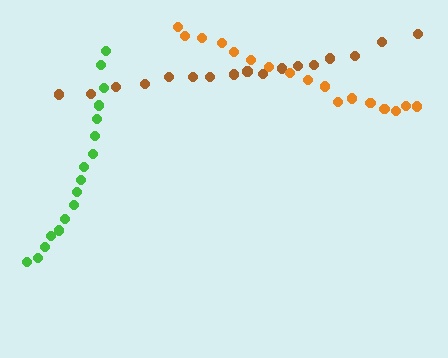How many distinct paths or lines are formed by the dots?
There are 3 distinct paths.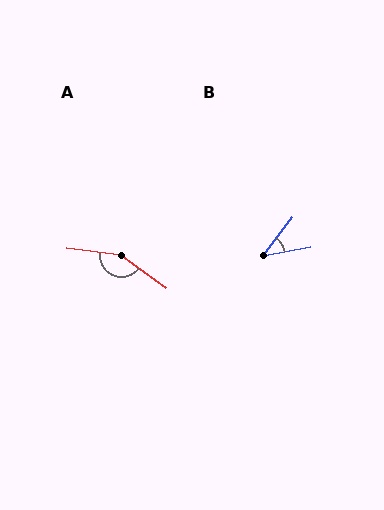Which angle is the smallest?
B, at approximately 43 degrees.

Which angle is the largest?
A, at approximately 150 degrees.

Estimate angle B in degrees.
Approximately 43 degrees.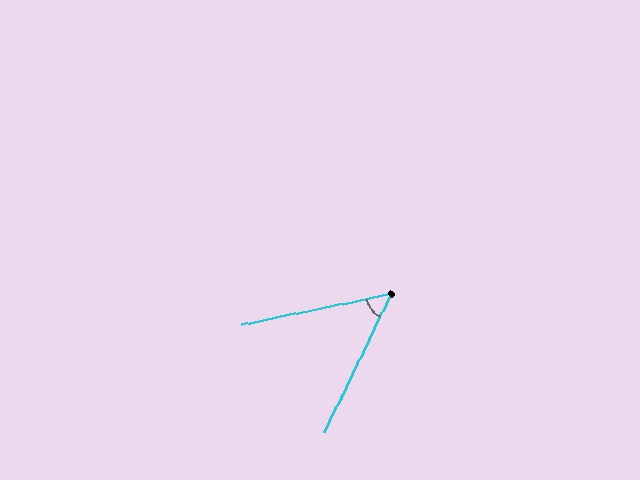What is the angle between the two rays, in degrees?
Approximately 53 degrees.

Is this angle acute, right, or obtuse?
It is acute.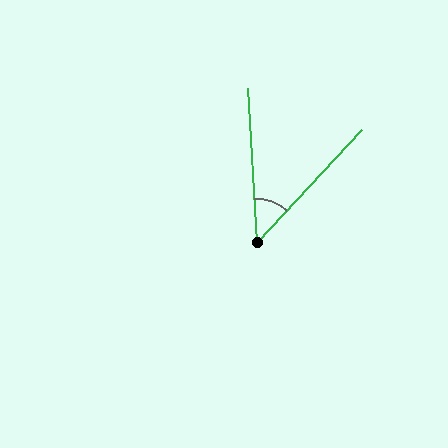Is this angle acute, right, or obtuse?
It is acute.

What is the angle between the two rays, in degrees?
Approximately 46 degrees.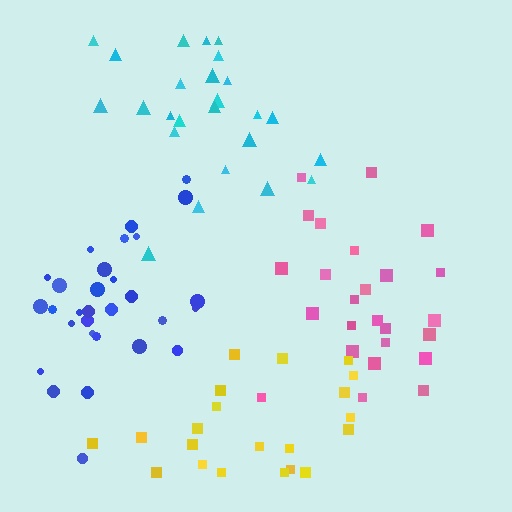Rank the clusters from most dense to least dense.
pink, blue, cyan, yellow.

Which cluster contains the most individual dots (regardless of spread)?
Blue (30).